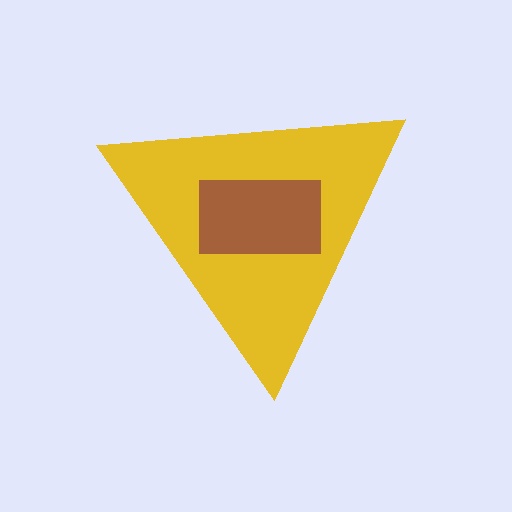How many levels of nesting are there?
2.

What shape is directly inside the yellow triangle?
The brown rectangle.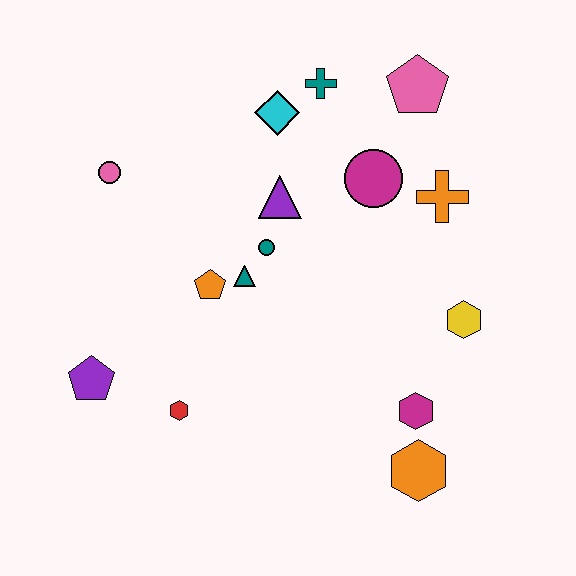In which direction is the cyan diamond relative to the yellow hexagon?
The cyan diamond is above the yellow hexagon.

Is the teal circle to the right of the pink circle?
Yes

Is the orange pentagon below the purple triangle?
Yes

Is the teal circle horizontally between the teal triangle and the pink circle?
No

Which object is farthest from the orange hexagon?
The pink circle is farthest from the orange hexagon.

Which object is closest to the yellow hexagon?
The magenta hexagon is closest to the yellow hexagon.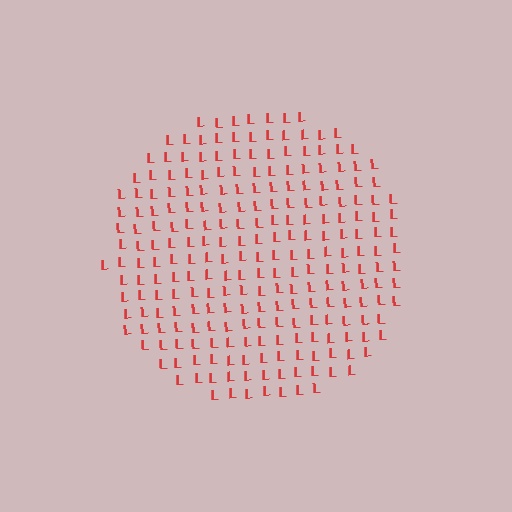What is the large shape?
The large shape is a circle.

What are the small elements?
The small elements are letter L's.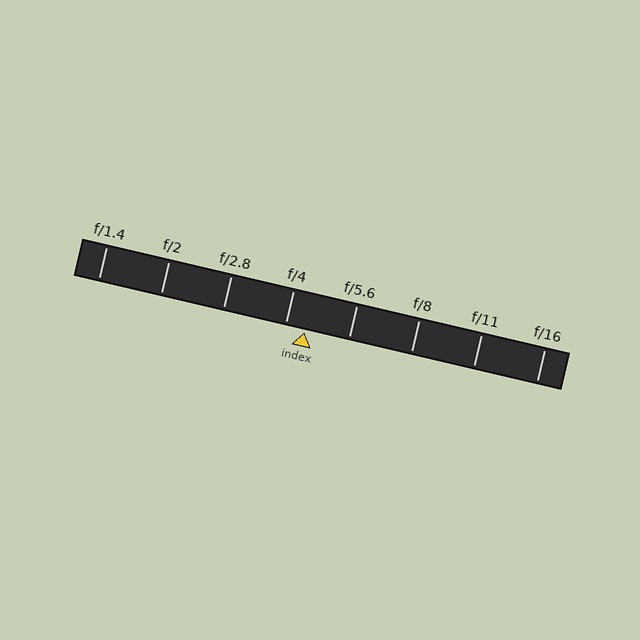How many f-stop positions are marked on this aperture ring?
There are 8 f-stop positions marked.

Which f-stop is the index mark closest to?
The index mark is closest to f/4.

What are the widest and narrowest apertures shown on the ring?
The widest aperture shown is f/1.4 and the narrowest is f/16.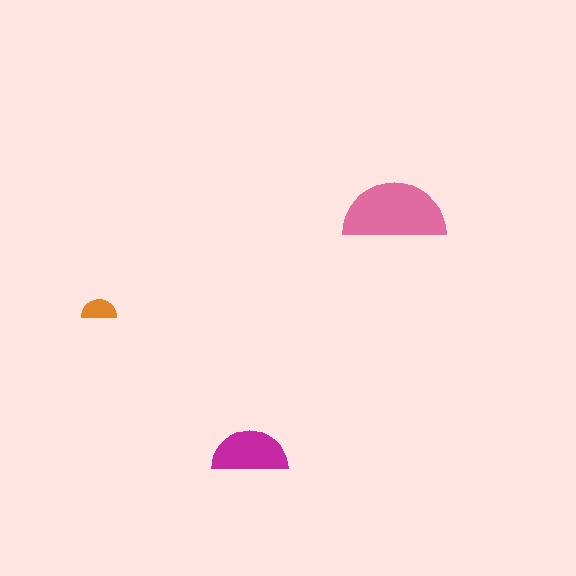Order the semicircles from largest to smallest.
the pink one, the magenta one, the orange one.